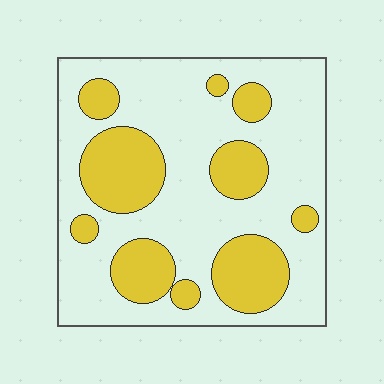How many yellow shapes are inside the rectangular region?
10.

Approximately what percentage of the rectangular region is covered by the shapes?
Approximately 30%.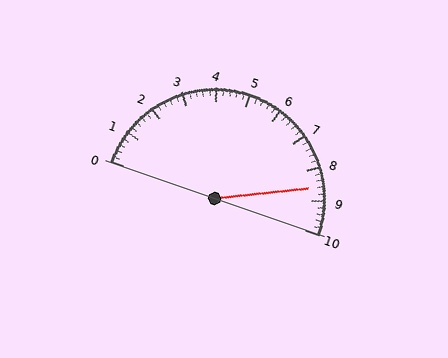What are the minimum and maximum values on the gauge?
The gauge ranges from 0 to 10.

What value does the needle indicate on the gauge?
The needle indicates approximately 8.6.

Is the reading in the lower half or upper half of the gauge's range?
The reading is in the upper half of the range (0 to 10).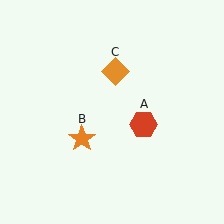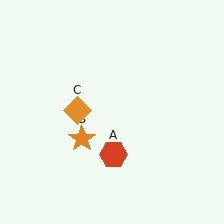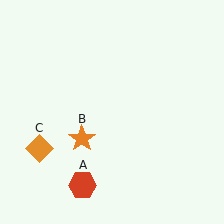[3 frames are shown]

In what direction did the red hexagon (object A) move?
The red hexagon (object A) moved down and to the left.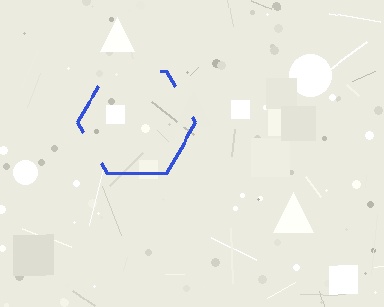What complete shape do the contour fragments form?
The contour fragments form a hexagon.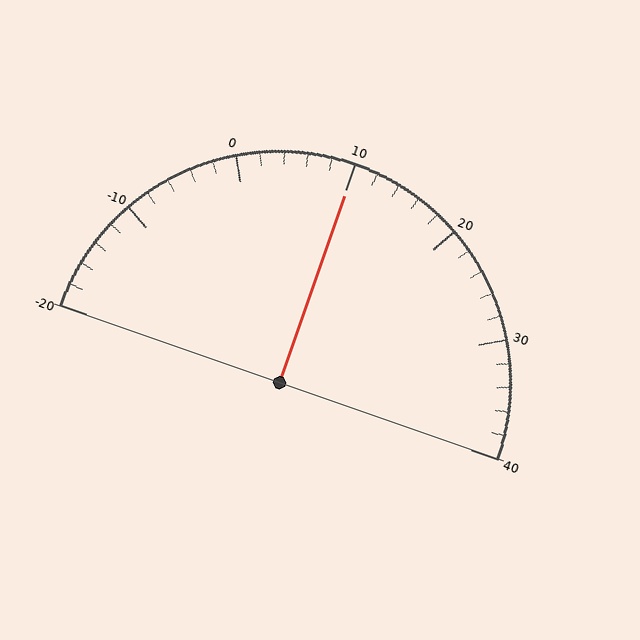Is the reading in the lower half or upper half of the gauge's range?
The reading is in the upper half of the range (-20 to 40).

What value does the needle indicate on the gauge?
The needle indicates approximately 10.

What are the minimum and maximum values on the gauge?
The gauge ranges from -20 to 40.